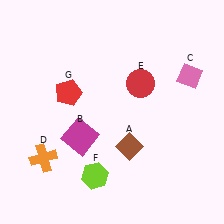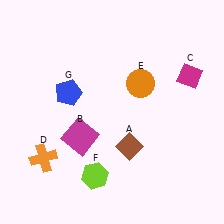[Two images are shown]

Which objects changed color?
C changed from pink to magenta. E changed from red to orange. G changed from red to blue.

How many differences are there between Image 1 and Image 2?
There are 3 differences between the two images.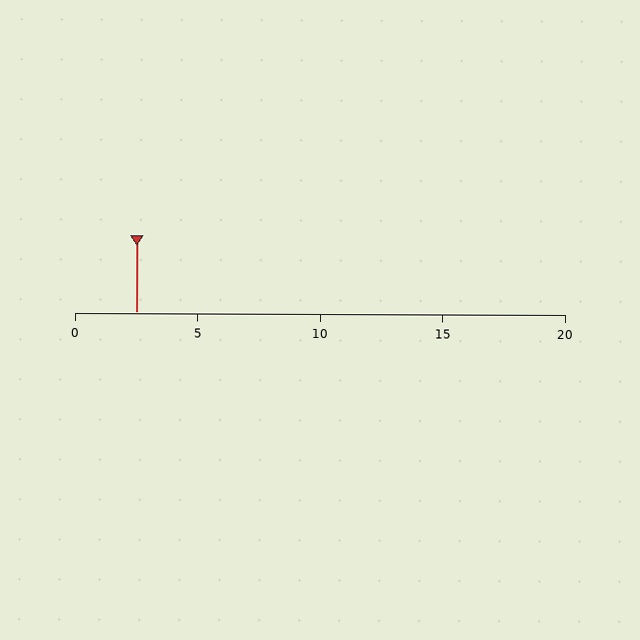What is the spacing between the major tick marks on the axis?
The major ticks are spaced 5 apart.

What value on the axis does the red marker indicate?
The marker indicates approximately 2.5.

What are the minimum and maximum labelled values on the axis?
The axis runs from 0 to 20.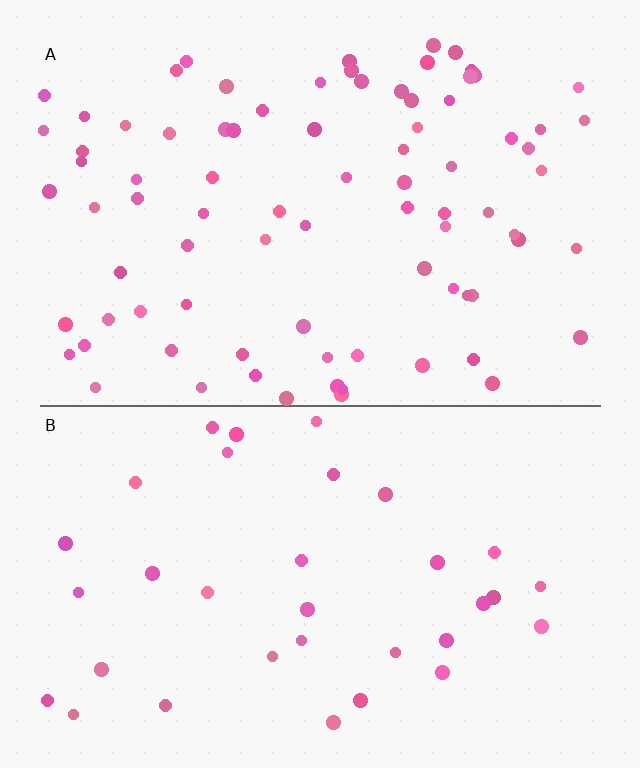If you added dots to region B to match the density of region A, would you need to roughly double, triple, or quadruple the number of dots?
Approximately double.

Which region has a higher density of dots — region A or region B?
A (the top).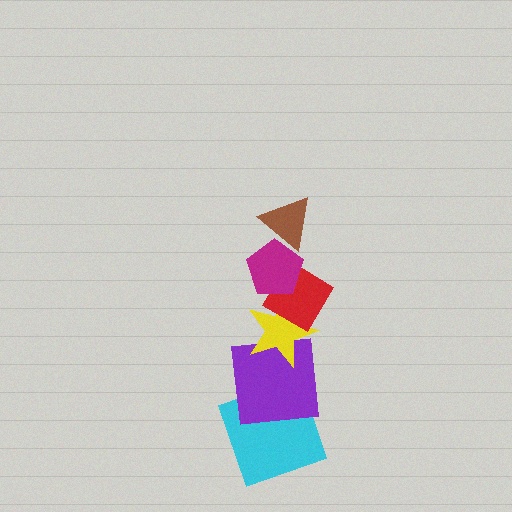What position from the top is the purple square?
The purple square is 5th from the top.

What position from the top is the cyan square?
The cyan square is 6th from the top.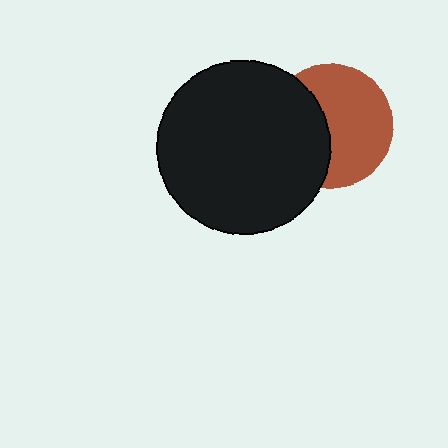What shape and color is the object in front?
The object in front is a black circle.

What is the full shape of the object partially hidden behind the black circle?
The partially hidden object is a brown circle.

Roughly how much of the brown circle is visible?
About half of it is visible (roughly 60%).